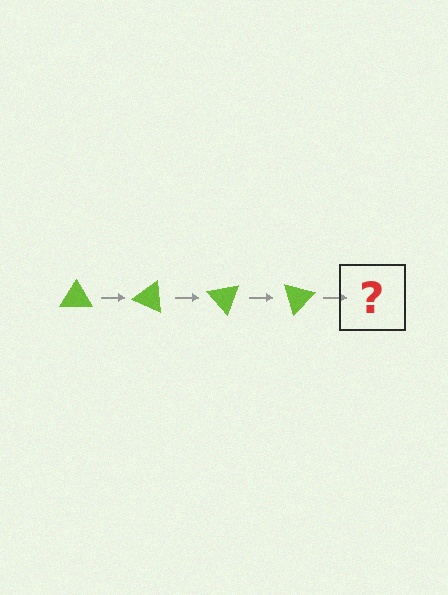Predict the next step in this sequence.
The next step is a lime triangle rotated 100 degrees.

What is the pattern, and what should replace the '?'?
The pattern is that the triangle rotates 25 degrees each step. The '?' should be a lime triangle rotated 100 degrees.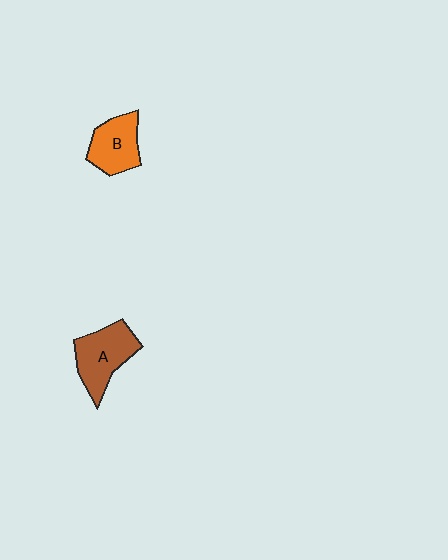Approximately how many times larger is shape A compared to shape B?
Approximately 1.2 times.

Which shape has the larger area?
Shape A (brown).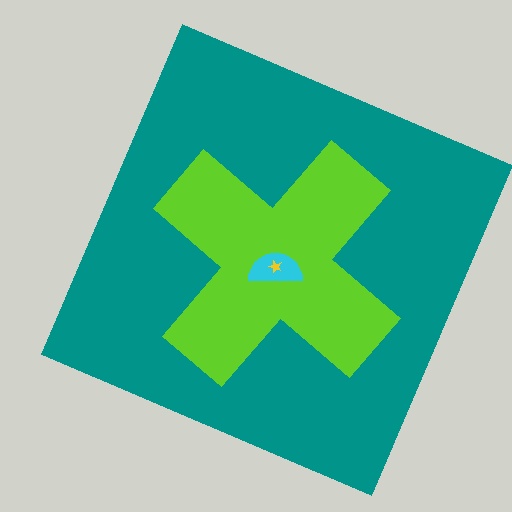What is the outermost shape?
The teal square.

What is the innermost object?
The yellow star.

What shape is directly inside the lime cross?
The cyan semicircle.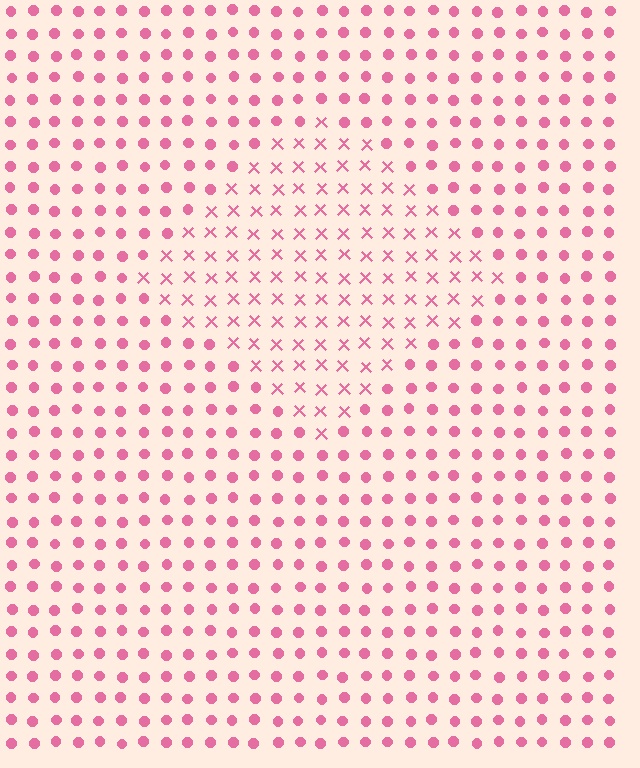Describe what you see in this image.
The image is filled with small pink elements arranged in a uniform grid. A diamond-shaped region contains X marks, while the surrounding area contains circles. The boundary is defined purely by the change in element shape.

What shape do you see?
I see a diamond.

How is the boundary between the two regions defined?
The boundary is defined by a change in element shape: X marks inside vs. circles outside. All elements share the same color and spacing.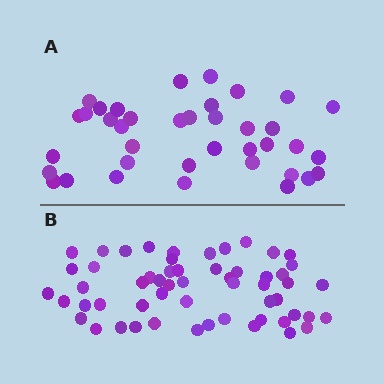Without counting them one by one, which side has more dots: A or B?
Region B (the bottom region) has more dots.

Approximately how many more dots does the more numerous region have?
Region B has approximately 20 more dots than region A.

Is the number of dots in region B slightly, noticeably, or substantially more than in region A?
Region B has substantially more. The ratio is roughly 1.5 to 1.